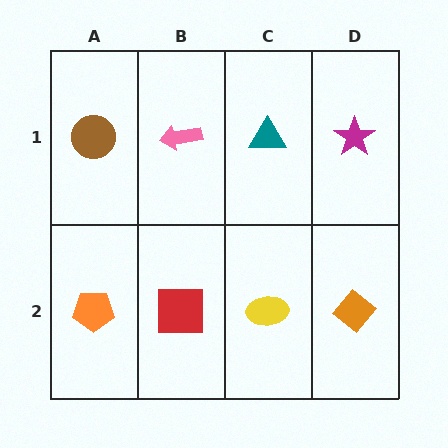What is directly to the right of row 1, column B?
A teal triangle.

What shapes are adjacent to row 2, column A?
A brown circle (row 1, column A), a red square (row 2, column B).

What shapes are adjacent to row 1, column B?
A red square (row 2, column B), a brown circle (row 1, column A), a teal triangle (row 1, column C).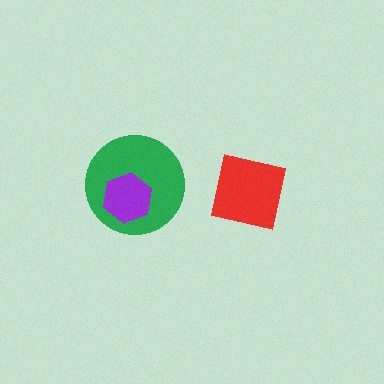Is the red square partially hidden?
No, no other shape covers it.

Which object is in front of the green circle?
The purple hexagon is in front of the green circle.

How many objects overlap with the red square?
0 objects overlap with the red square.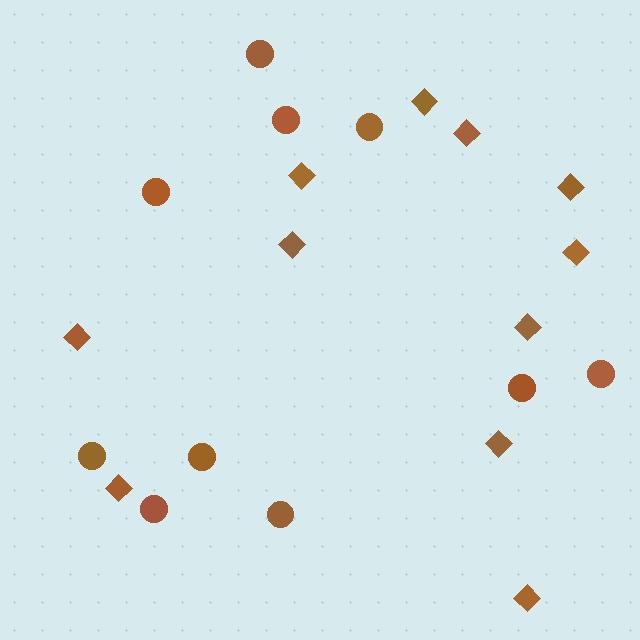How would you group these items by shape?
There are 2 groups: one group of diamonds (11) and one group of circles (10).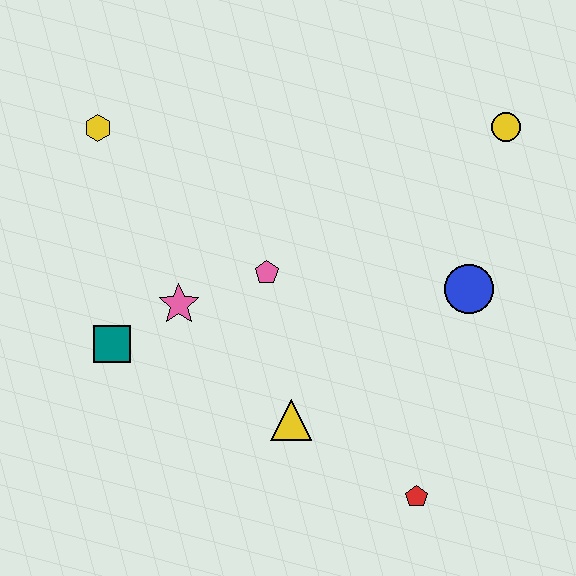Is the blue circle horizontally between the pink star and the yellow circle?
Yes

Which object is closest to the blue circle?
The yellow circle is closest to the blue circle.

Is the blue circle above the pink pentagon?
No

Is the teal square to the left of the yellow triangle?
Yes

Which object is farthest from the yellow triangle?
The yellow circle is farthest from the yellow triangle.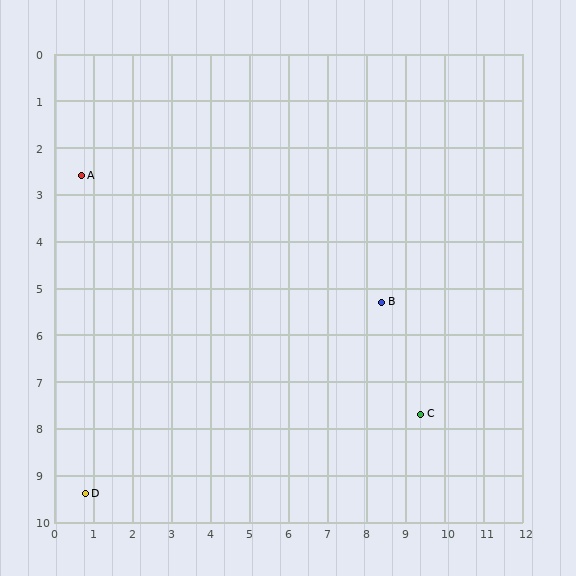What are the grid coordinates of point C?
Point C is at approximately (9.4, 7.7).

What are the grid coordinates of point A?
Point A is at approximately (0.7, 2.6).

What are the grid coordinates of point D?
Point D is at approximately (0.8, 9.4).